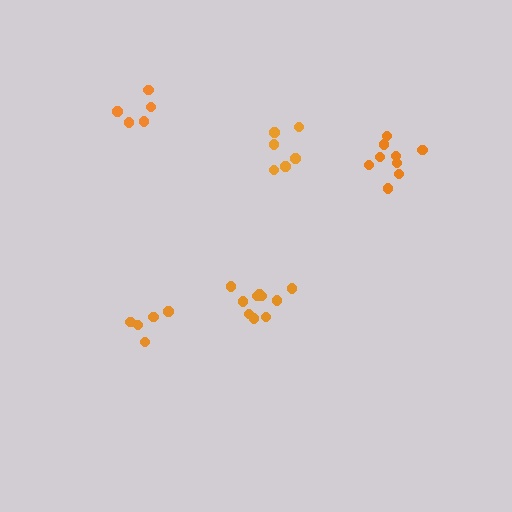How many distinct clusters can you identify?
There are 5 distinct clusters.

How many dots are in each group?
Group 1: 10 dots, Group 2: 6 dots, Group 3: 5 dots, Group 4: 9 dots, Group 5: 5 dots (35 total).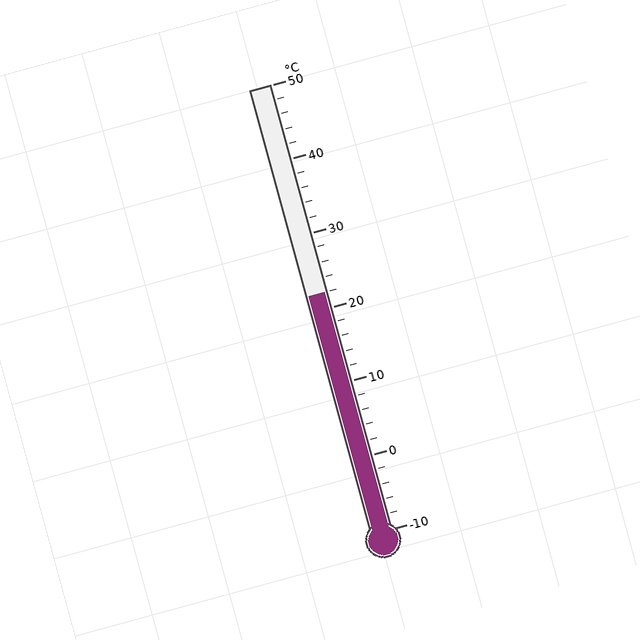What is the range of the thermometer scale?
The thermometer scale ranges from -10°C to 50°C.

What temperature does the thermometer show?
The thermometer shows approximately 22°C.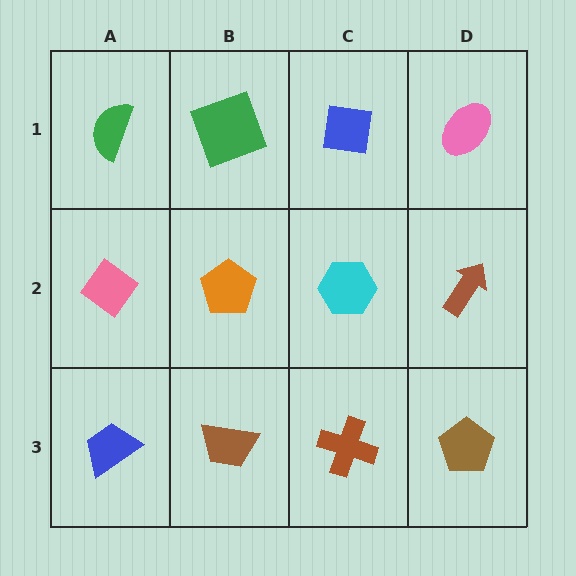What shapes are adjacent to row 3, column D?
A brown arrow (row 2, column D), a brown cross (row 3, column C).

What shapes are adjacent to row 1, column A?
A pink diamond (row 2, column A), a green square (row 1, column B).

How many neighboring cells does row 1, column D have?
2.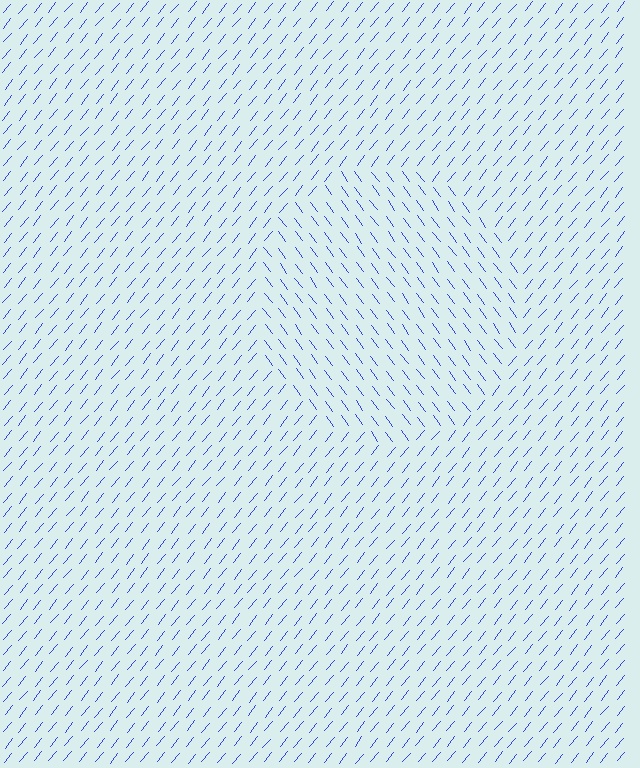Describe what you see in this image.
The image is filled with small blue line segments. A circle region in the image has lines oriented differently from the surrounding lines, creating a visible texture boundary.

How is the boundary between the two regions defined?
The boundary is defined purely by a change in line orientation (approximately 76 degrees difference). All lines are the same color and thickness.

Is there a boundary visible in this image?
Yes, there is a texture boundary formed by a change in line orientation.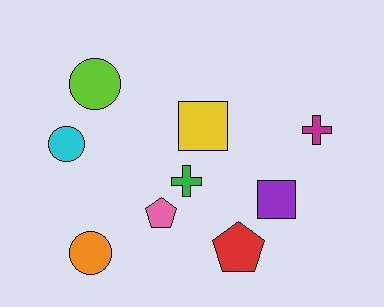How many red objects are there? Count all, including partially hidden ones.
There is 1 red object.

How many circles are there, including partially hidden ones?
There are 3 circles.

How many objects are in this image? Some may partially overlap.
There are 9 objects.